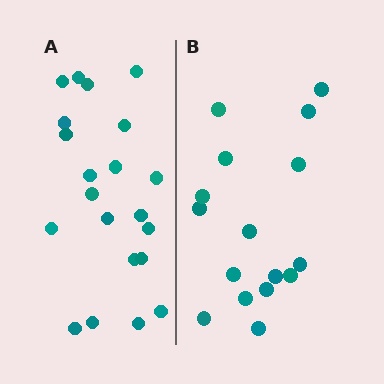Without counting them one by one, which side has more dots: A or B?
Region A (the left region) has more dots.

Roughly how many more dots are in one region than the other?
Region A has about 5 more dots than region B.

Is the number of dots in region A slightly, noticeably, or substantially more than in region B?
Region A has noticeably more, but not dramatically so. The ratio is roughly 1.3 to 1.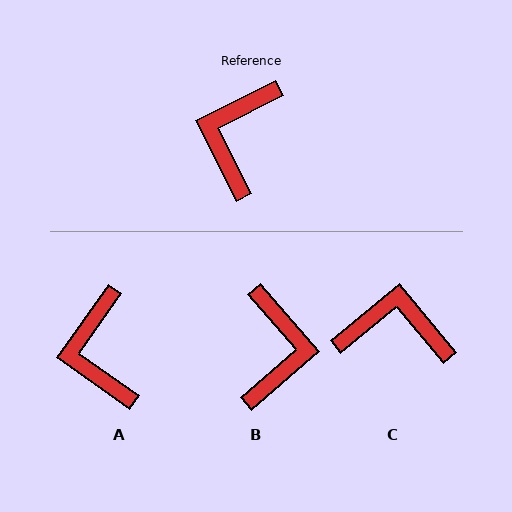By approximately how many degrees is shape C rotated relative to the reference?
Approximately 77 degrees clockwise.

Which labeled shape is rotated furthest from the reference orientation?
B, about 166 degrees away.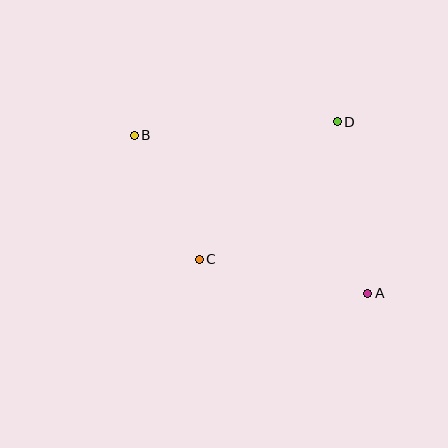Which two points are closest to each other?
Points B and C are closest to each other.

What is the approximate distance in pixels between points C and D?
The distance between C and D is approximately 195 pixels.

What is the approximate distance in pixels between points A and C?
The distance between A and C is approximately 172 pixels.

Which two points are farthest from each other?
Points A and B are farthest from each other.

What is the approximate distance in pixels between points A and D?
The distance between A and D is approximately 174 pixels.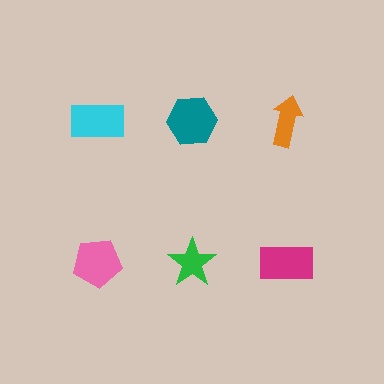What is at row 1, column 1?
A cyan rectangle.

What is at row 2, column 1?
A pink pentagon.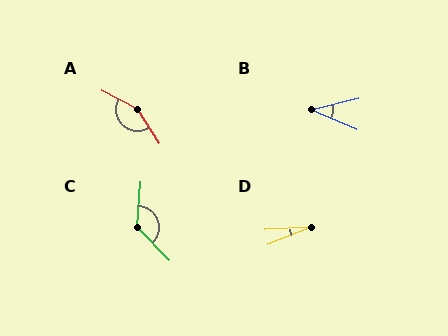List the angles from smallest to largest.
D (19°), B (37°), C (132°), A (150°).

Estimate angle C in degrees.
Approximately 132 degrees.